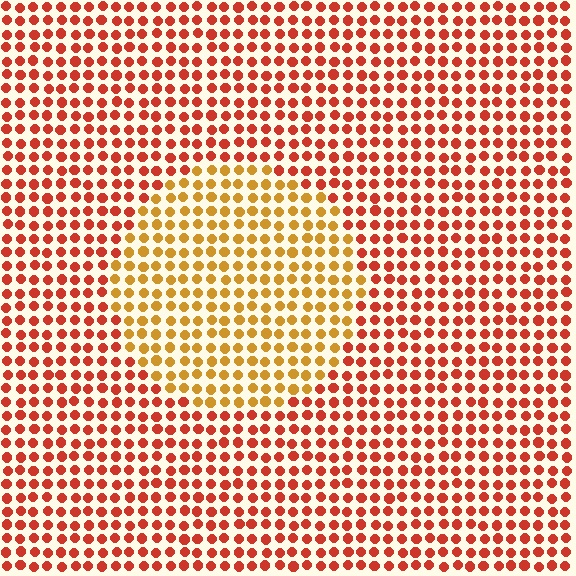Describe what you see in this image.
The image is filled with small red elements in a uniform arrangement. A circle-shaped region is visible where the elements are tinted to a slightly different hue, forming a subtle color boundary.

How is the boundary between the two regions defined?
The boundary is defined purely by a slight shift in hue (about 35 degrees). Spacing, size, and orientation are identical on both sides.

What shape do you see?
I see a circle.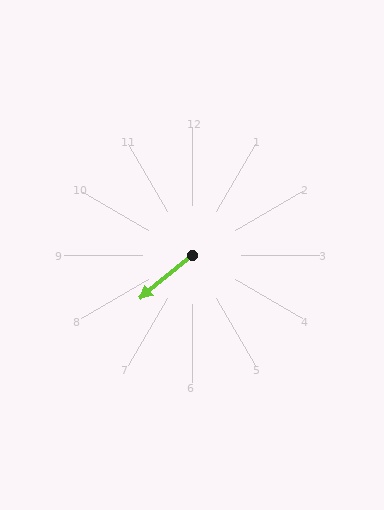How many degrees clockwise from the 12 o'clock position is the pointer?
Approximately 231 degrees.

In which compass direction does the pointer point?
Southwest.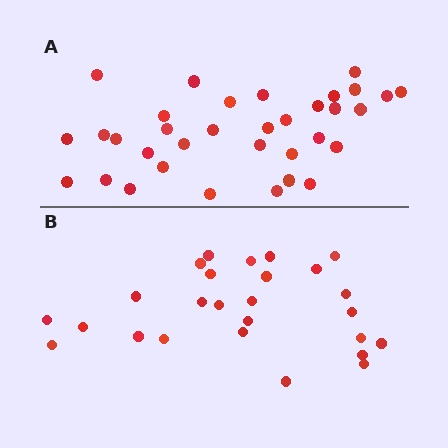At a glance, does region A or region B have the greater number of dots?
Region A (the top region) has more dots.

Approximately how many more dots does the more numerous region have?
Region A has roughly 8 or so more dots than region B.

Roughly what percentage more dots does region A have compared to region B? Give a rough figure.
About 30% more.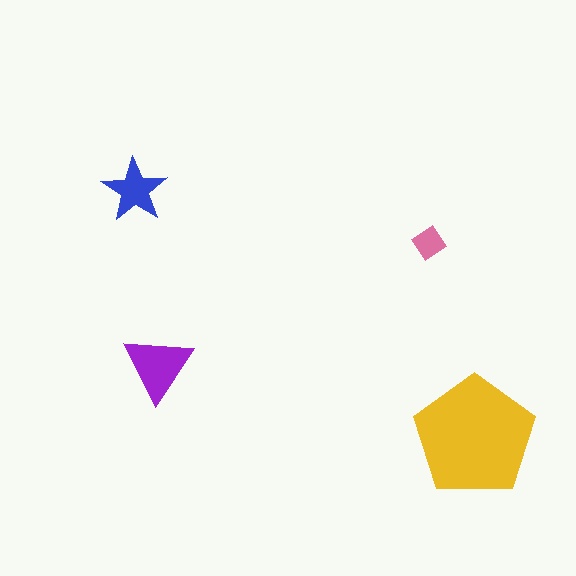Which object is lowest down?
The yellow pentagon is bottommost.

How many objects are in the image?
There are 4 objects in the image.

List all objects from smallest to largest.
The pink diamond, the blue star, the purple triangle, the yellow pentagon.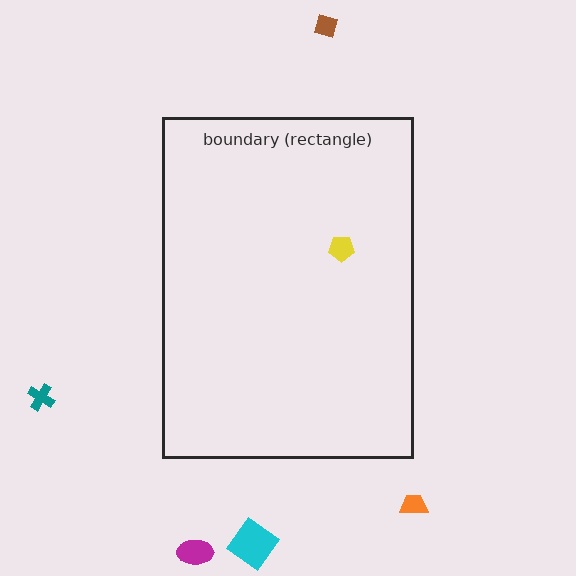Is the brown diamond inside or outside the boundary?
Outside.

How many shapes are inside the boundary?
1 inside, 5 outside.